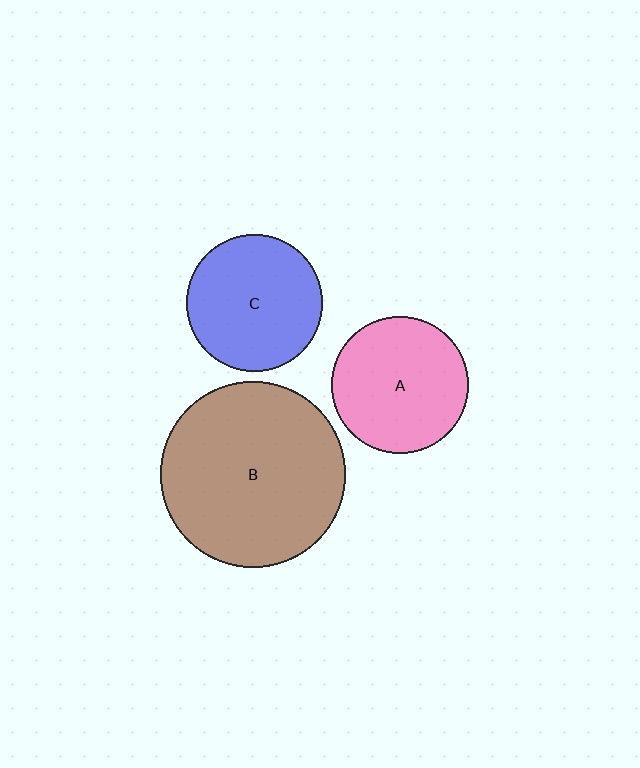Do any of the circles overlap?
No, none of the circles overlap.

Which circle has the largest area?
Circle B (brown).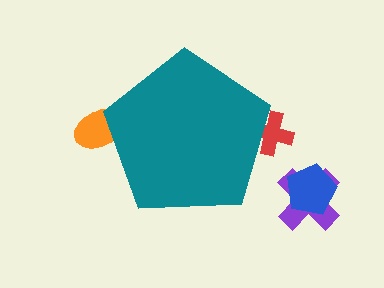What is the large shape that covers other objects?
A teal pentagon.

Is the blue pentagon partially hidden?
No, the blue pentagon is fully visible.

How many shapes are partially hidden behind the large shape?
2 shapes are partially hidden.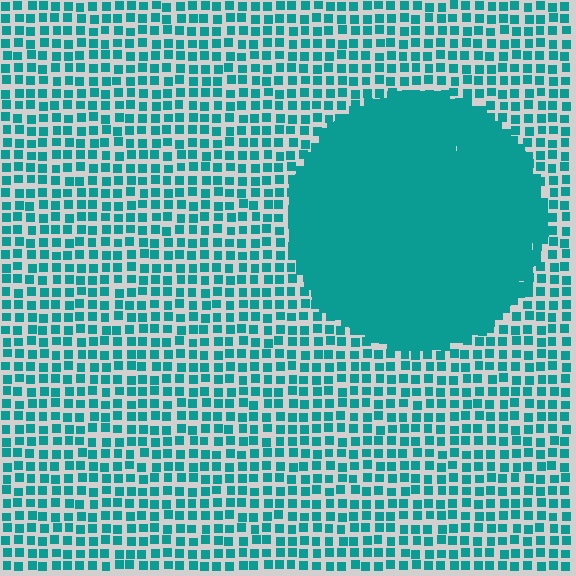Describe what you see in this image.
The image contains small teal elements arranged at two different densities. A circle-shaped region is visible where the elements are more densely packed than the surrounding area.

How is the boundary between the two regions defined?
The boundary is defined by a change in element density (approximately 2.7x ratio). All elements are the same color, size, and shape.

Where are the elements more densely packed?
The elements are more densely packed inside the circle boundary.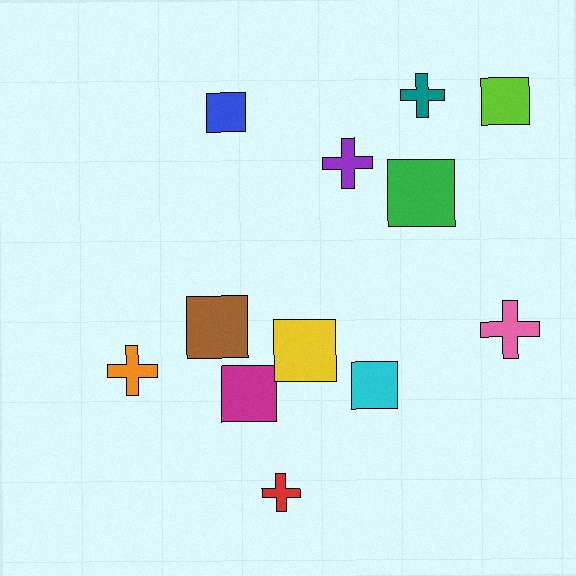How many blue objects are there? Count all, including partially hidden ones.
There is 1 blue object.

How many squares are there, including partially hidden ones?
There are 7 squares.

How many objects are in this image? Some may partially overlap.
There are 12 objects.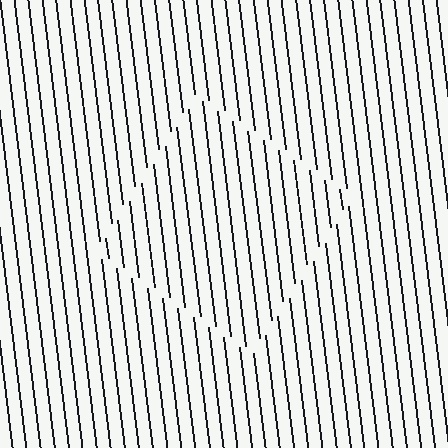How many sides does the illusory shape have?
4 sides — the line-ends trace a square.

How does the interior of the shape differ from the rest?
The interior of the shape contains the same grating, shifted by half a period — the contour is defined by the phase discontinuity where line-ends from the inner and outer gratings abut.